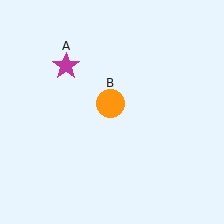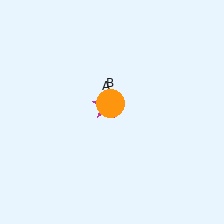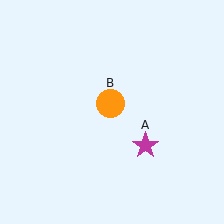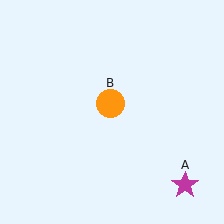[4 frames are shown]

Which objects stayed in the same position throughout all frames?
Orange circle (object B) remained stationary.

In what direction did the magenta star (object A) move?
The magenta star (object A) moved down and to the right.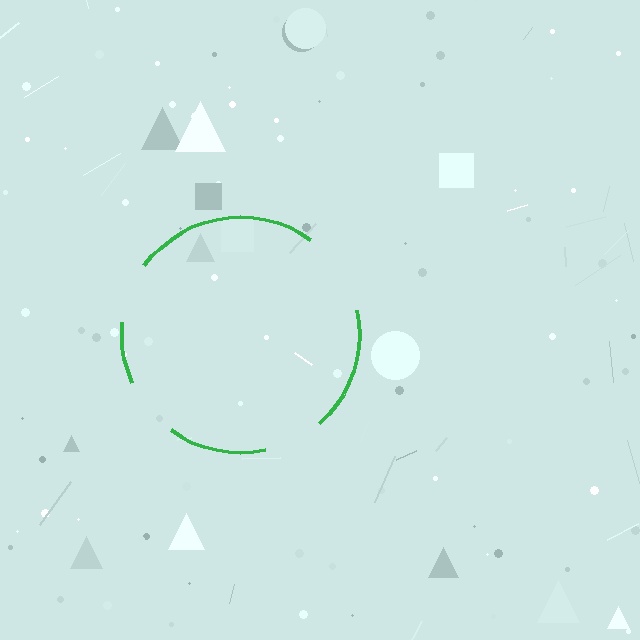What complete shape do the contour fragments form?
The contour fragments form a circle.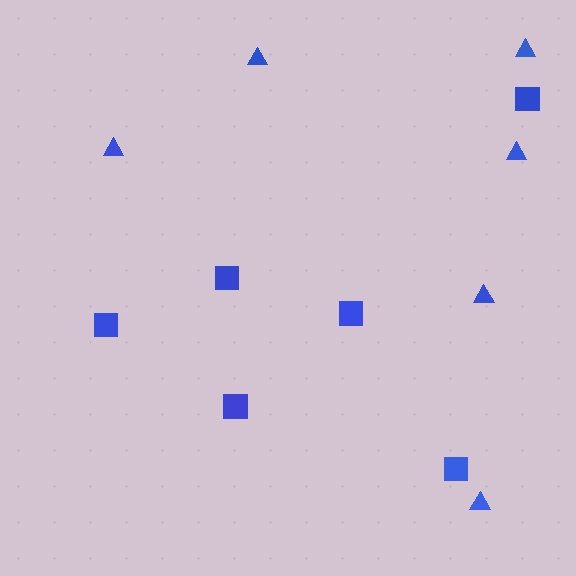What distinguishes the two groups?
There are 2 groups: one group of squares (6) and one group of triangles (6).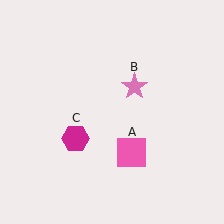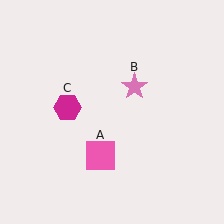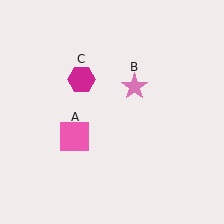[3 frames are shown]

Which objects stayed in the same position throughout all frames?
Pink star (object B) remained stationary.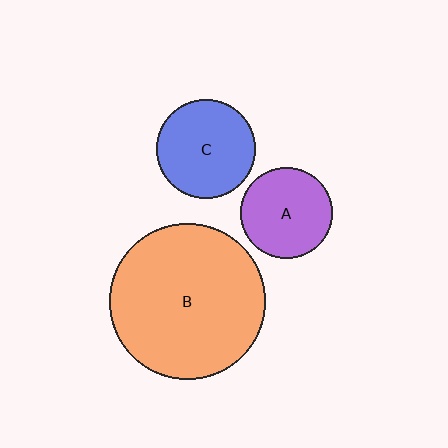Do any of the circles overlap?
No, none of the circles overlap.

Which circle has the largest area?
Circle B (orange).